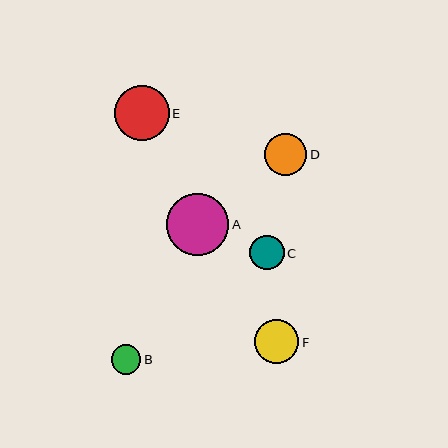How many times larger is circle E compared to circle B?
Circle E is approximately 1.8 times the size of circle B.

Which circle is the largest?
Circle A is the largest with a size of approximately 62 pixels.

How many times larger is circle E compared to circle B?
Circle E is approximately 1.8 times the size of circle B.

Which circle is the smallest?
Circle B is the smallest with a size of approximately 30 pixels.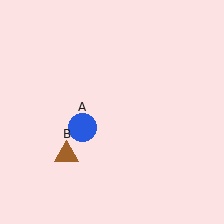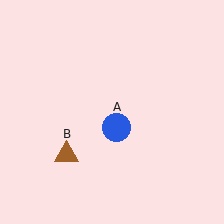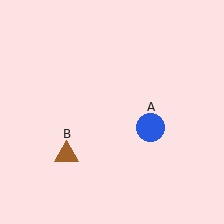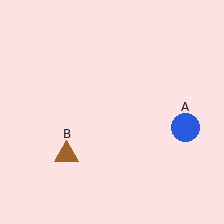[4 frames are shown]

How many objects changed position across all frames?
1 object changed position: blue circle (object A).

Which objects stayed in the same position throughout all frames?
Brown triangle (object B) remained stationary.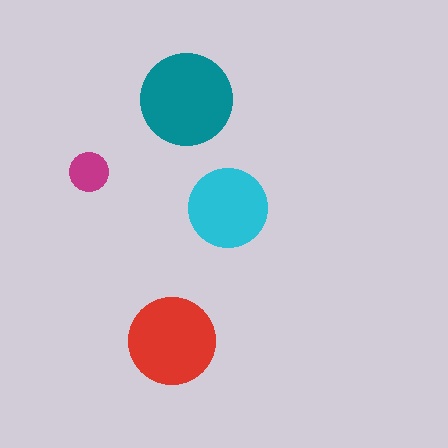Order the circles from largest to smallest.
the teal one, the red one, the cyan one, the magenta one.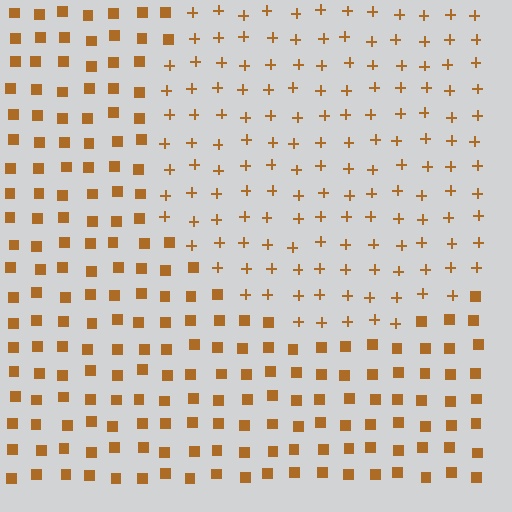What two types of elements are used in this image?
The image uses plus signs inside the circle region and squares outside it.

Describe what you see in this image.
The image is filled with small brown elements arranged in a uniform grid. A circle-shaped region contains plus signs, while the surrounding area contains squares. The boundary is defined purely by the change in element shape.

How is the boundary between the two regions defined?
The boundary is defined by a change in element shape: plus signs inside vs. squares outside. All elements share the same color and spacing.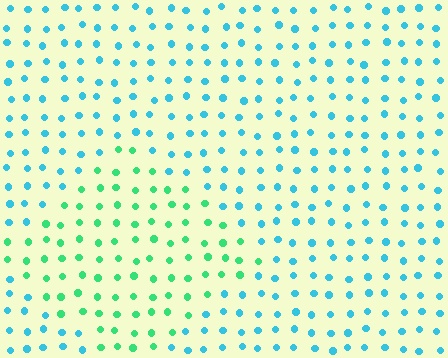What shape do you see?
I see a diamond.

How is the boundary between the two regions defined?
The boundary is defined purely by a slight shift in hue (about 47 degrees). Spacing, size, and orientation are identical on both sides.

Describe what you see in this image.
The image is filled with small cyan elements in a uniform arrangement. A diamond-shaped region is visible where the elements are tinted to a slightly different hue, forming a subtle color boundary.